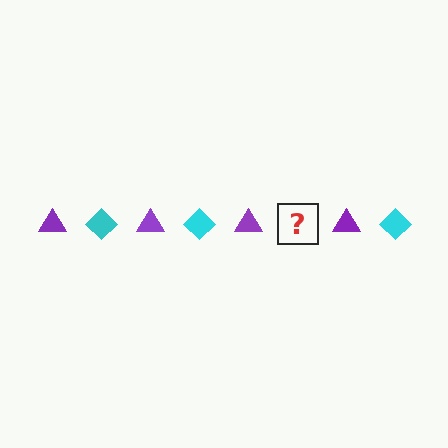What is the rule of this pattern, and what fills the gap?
The rule is that the pattern alternates between purple triangle and cyan diamond. The gap should be filled with a cyan diamond.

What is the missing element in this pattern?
The missing element is a cyan diamond.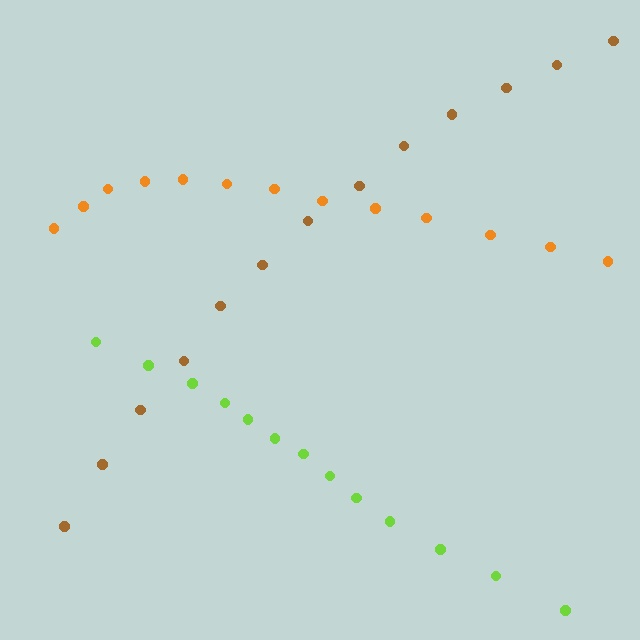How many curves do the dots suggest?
There are 3 distinct paths.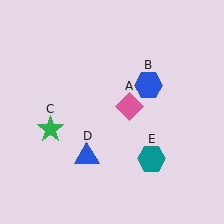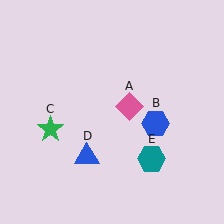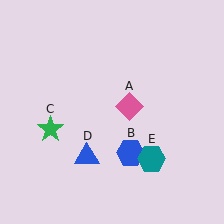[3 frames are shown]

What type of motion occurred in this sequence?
The blue hexagon (object B) rotated clockwise around the center of the scene.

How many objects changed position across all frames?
1 object changed position: blue hexagon (object B).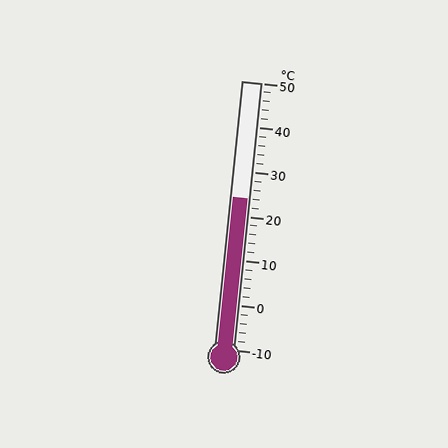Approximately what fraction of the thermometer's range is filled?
The thermometer is filled to approximately 55% of its range.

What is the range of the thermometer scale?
The thermometer scale ranges from -10°C to 50°C.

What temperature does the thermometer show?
The thermometer shows approximately 24°C.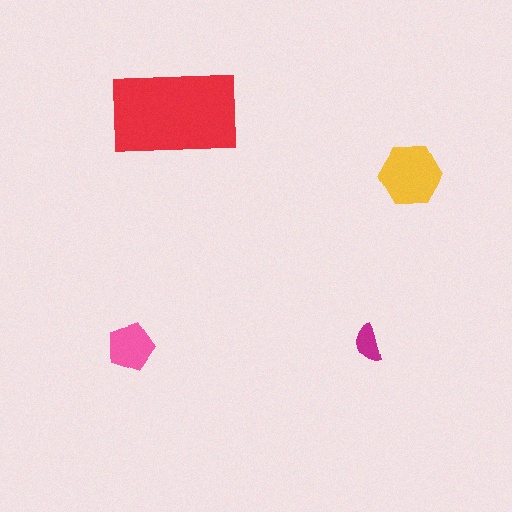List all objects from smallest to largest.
The magenta semicircle, the pink pentagon, the yellow hexagon, the red rectangle.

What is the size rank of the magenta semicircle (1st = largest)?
4th.